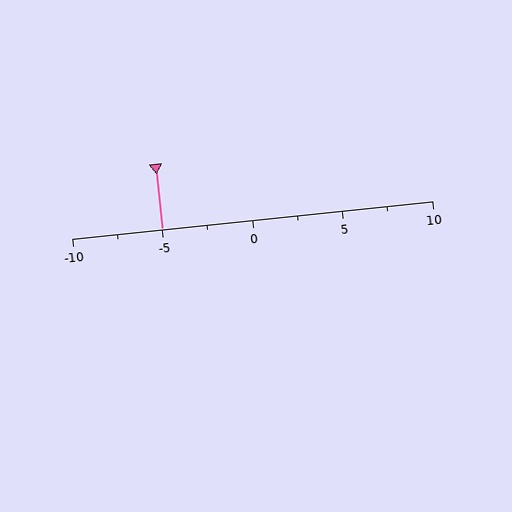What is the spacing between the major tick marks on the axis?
The major ticks are spaced 5 apart.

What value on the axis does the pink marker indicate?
The marker indicates approximately -5.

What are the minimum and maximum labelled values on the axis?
The axis runs from -10 to 10.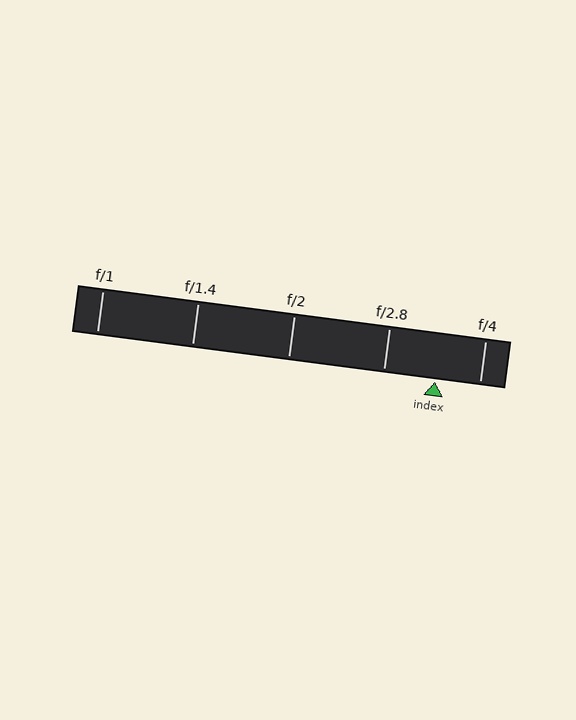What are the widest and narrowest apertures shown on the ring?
The widest aperture shown is f/1 and the narrowest is f/4.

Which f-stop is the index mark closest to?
The index mark is closest to f/4.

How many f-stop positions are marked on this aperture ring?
There are 5 f-stop positions marked.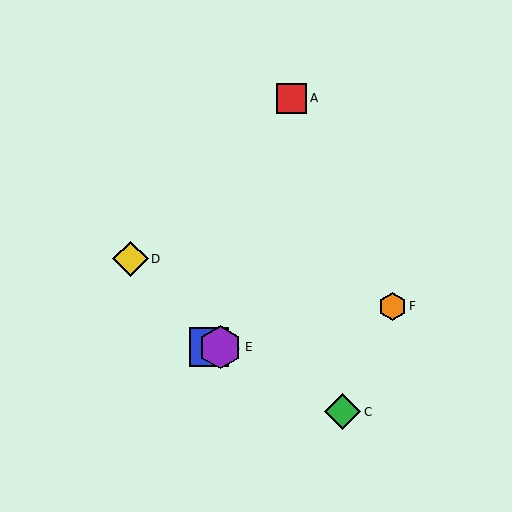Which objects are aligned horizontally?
Objects B, E are aligned horizontally.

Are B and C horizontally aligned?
No, B is at y≈347 and C is at y≈412.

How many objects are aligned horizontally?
2 objects (B, E) are aligned horizontally.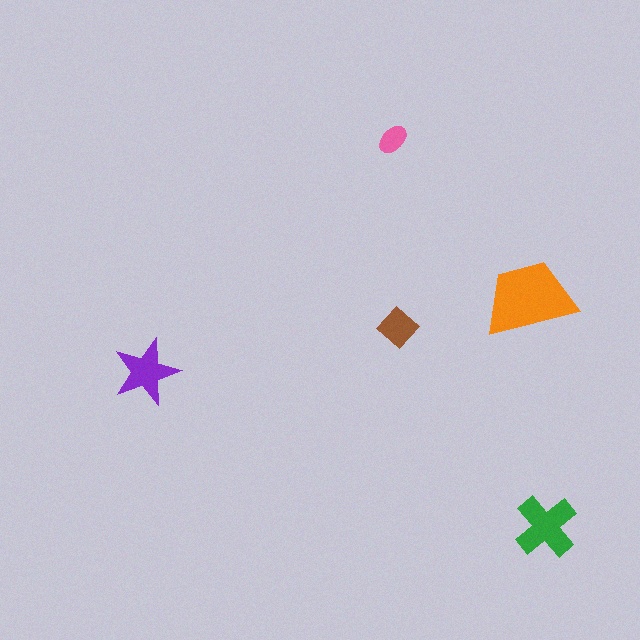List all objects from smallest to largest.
The pink ellipse, the brown diamond, the purple star, the green cross, the orange trapezoid.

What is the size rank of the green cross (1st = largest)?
2nd.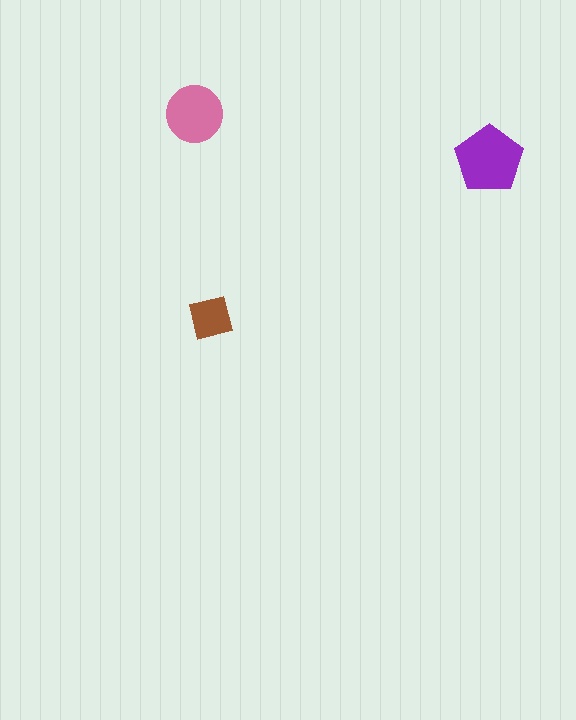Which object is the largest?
The purple pentagon.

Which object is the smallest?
The brown square.